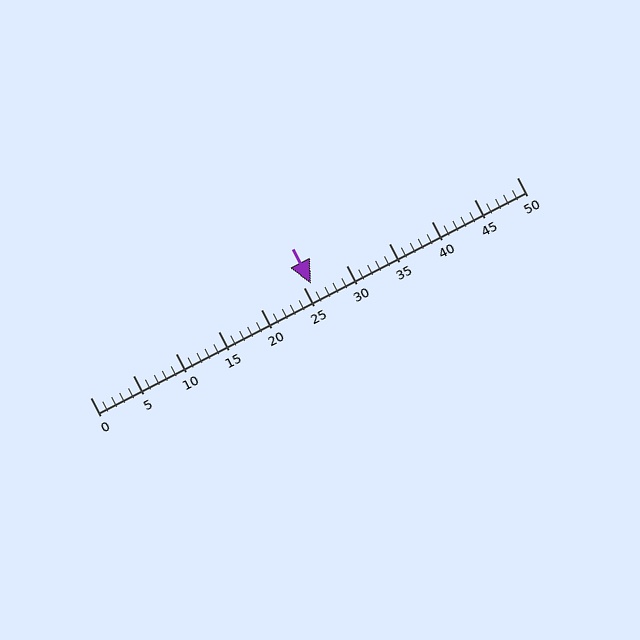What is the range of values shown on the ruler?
The ruler shows values from 0 to 50.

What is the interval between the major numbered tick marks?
The major tick marks are spaced 5 units apart.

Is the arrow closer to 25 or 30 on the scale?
The arrow is closer to 25.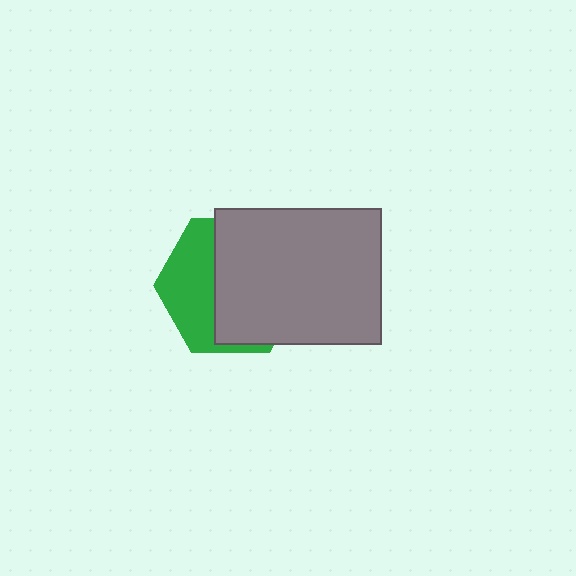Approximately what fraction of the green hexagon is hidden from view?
Roughly 62% of the green hexagon is hidden behind the gray rectangle.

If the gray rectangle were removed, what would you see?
You would see the complete green hexagon.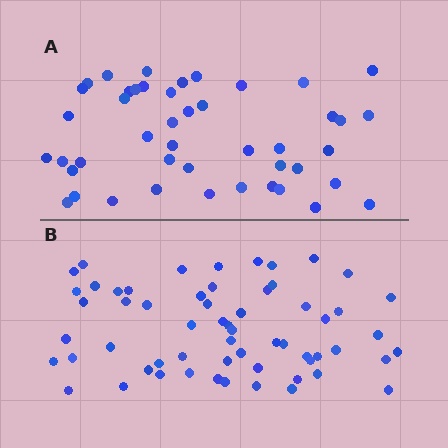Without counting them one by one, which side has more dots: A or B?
Region B (the bottom region) has more dots.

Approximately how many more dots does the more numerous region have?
Region B has approximately 15 more dots than region A.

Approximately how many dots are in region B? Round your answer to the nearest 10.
About 60 dots.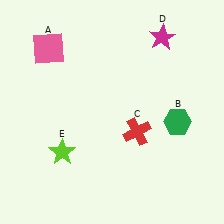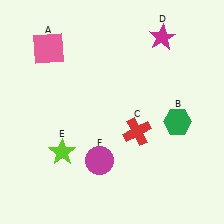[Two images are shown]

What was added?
A magenta circle (F) was added in Image 2.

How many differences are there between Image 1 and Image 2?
There is 1 difference between the two images.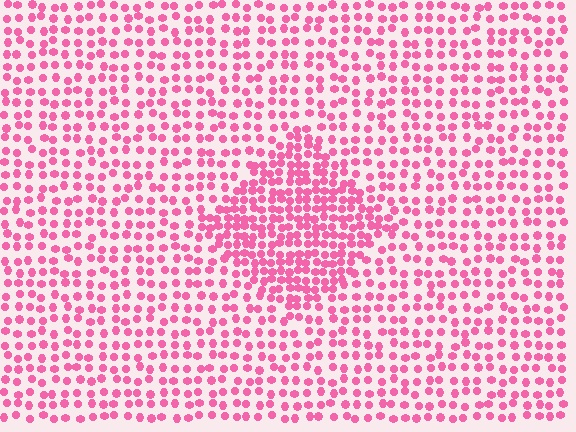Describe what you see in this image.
The image contains small pink elements arranged at two different densities. A diamond-shaped region is visible where the elements are more densely packed than the surrounding area.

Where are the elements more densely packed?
The elements are more densely packed inside the diamond boundary.